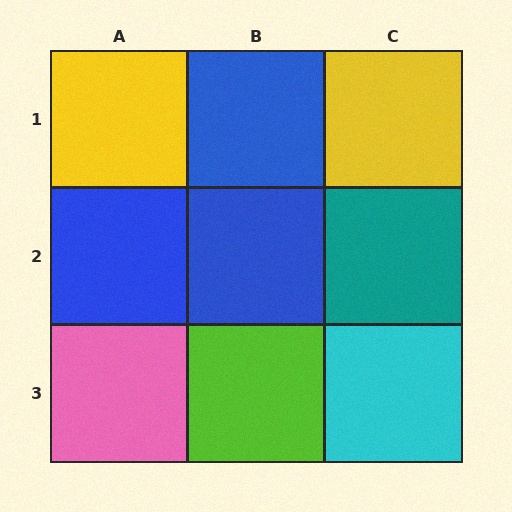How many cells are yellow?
2 cells are yellow.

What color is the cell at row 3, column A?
Pink.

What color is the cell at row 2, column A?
Blue.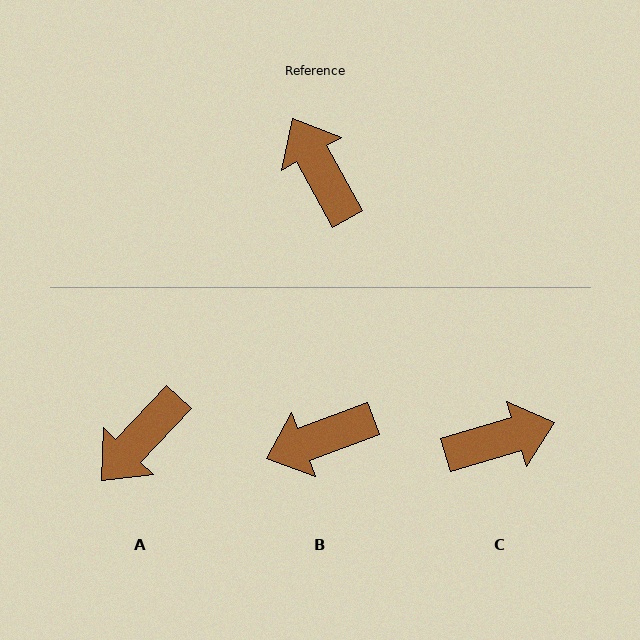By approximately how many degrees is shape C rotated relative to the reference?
Approximately 102 degrees clockwise.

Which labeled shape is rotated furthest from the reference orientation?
A, about 108 degrees away.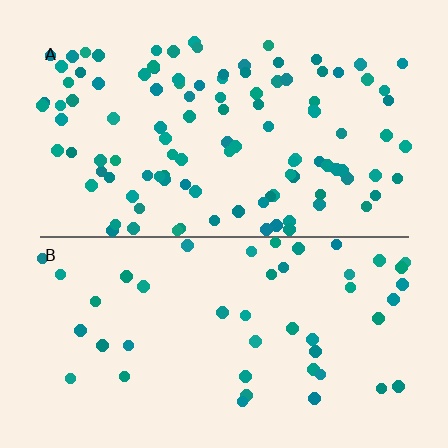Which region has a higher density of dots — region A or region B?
A (the top).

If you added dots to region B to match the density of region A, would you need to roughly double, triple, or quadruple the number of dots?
Approximately double.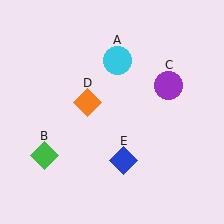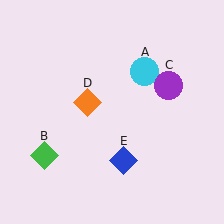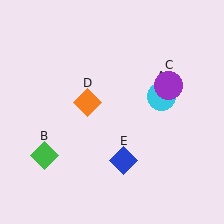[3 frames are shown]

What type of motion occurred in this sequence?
The cyan circle (object A) rotated clockwise around the center of the scene.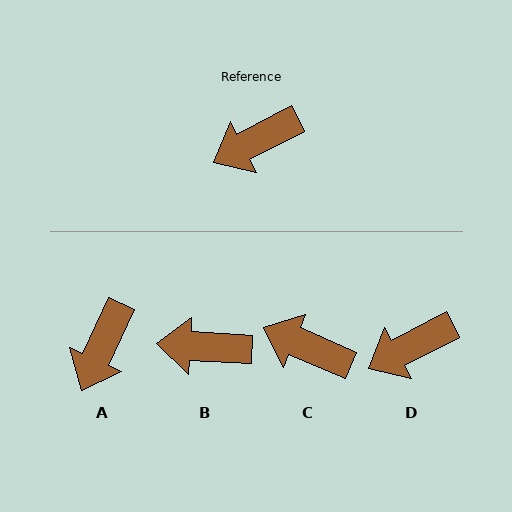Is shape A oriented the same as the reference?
No, it is off by about 38 degrees.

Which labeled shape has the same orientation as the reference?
D.